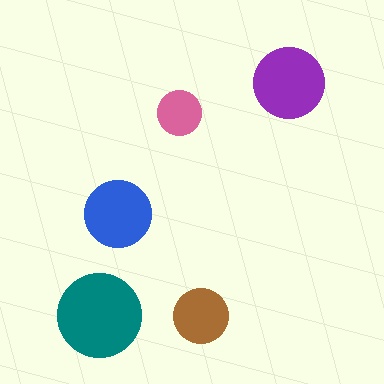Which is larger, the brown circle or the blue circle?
The blue one.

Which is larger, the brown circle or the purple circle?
The purple one.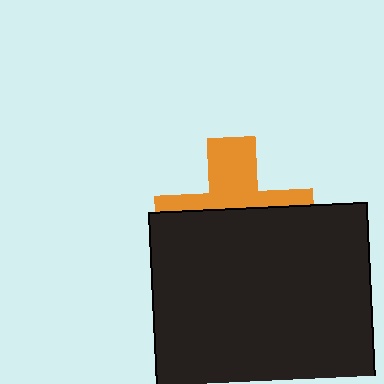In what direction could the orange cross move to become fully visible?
The orange cross could move up. That would shift it out from behind the black square entirely.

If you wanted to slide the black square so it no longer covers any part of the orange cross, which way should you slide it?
Slide it down — that is the most direct way to separate the two shapes.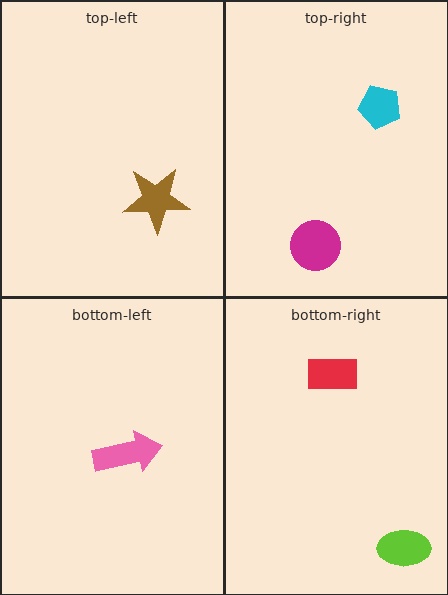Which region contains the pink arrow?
The bottom-left region.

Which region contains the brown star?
The top-left region.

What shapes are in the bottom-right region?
The red rectangle, the lime ellipse.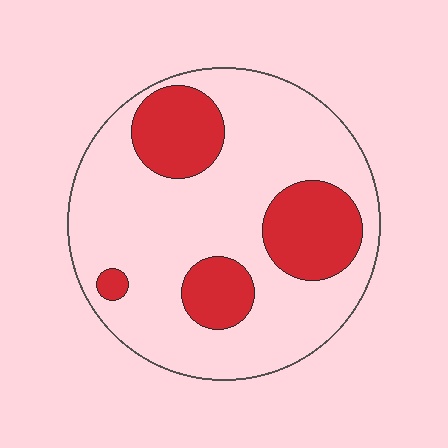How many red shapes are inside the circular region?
4.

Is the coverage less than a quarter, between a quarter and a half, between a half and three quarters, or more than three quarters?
Between a quarter and a half.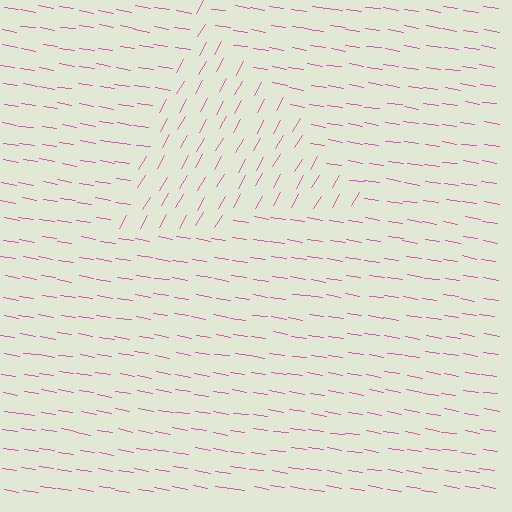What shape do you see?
I see a triangle.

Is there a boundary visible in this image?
Yes, there is a texture boundary formed by a change in line orientation.